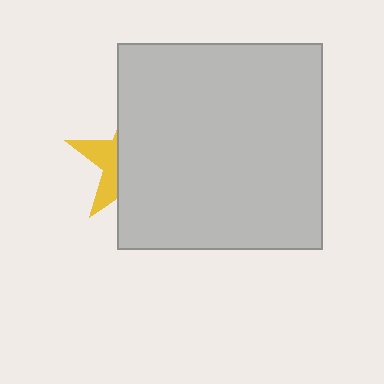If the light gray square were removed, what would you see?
You would see the complete yellow star.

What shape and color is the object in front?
The object in front is a light gray square.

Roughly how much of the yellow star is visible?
A small part of it is visible (roughly 32%).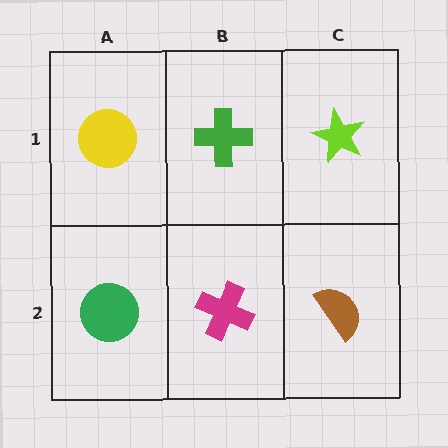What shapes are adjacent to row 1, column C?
A brown semicircle (row 2, column C), a green cross (row 1, column B).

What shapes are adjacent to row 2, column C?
A lime star (row 1, column C), a magenta cross (row 2, column B).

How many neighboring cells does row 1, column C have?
2.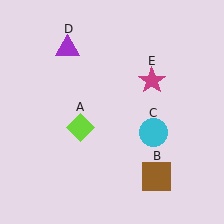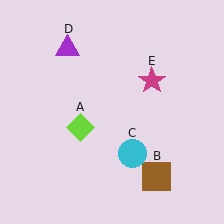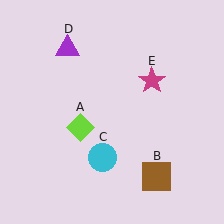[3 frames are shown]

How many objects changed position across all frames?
1 object changed position: cyan circle (object C).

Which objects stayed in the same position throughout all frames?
Lime diamond (object A) and brown square (object B) and purple triangle (object D) and magenta star (object E) remained stationary.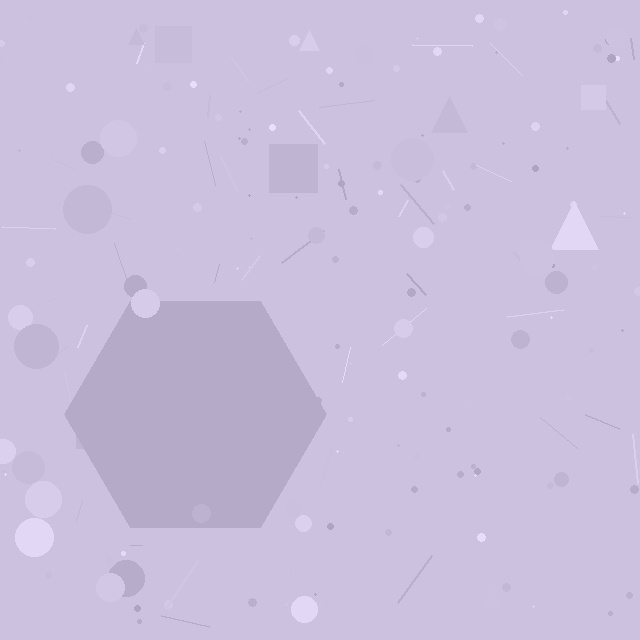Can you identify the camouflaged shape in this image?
The camouflaged shape is a hexagon.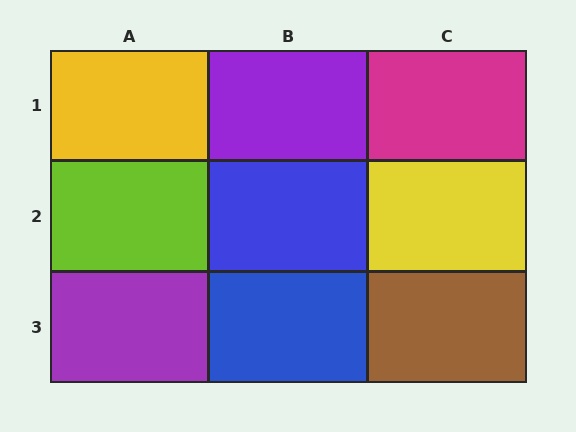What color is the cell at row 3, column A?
Purple.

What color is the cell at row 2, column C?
Yellow.